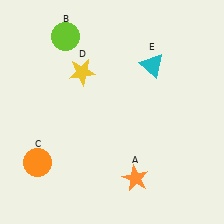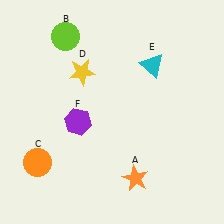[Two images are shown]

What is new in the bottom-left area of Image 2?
A purple hexagon (F) was added in the bottom-left area of Image 2.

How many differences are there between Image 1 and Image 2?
There is 1 difference between the two images.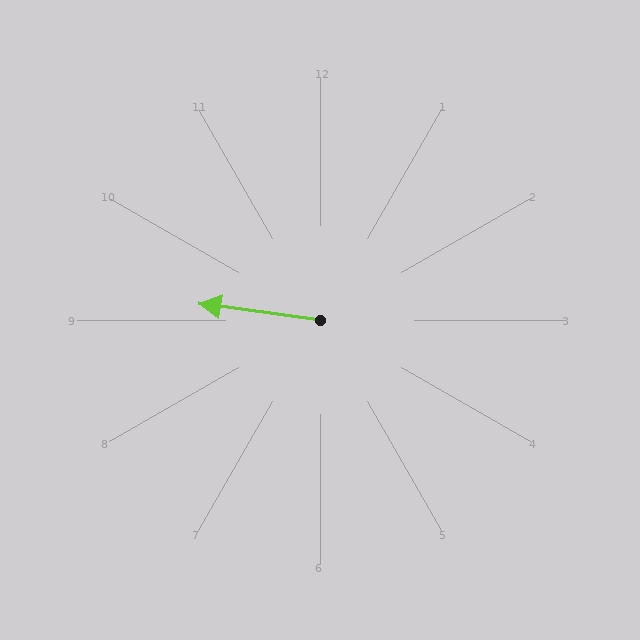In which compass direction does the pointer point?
West.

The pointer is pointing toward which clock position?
Roughly 9 o'clock.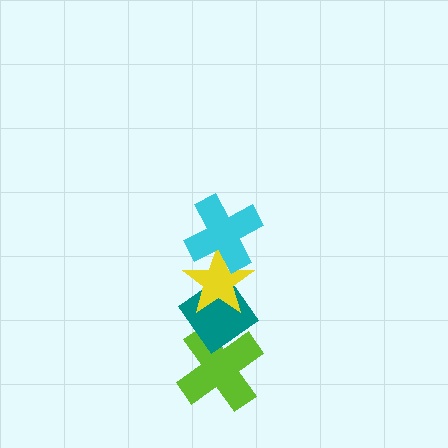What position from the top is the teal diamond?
The teal diamond is 3rd from the top.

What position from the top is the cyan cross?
The cyan cross is 1st from the top.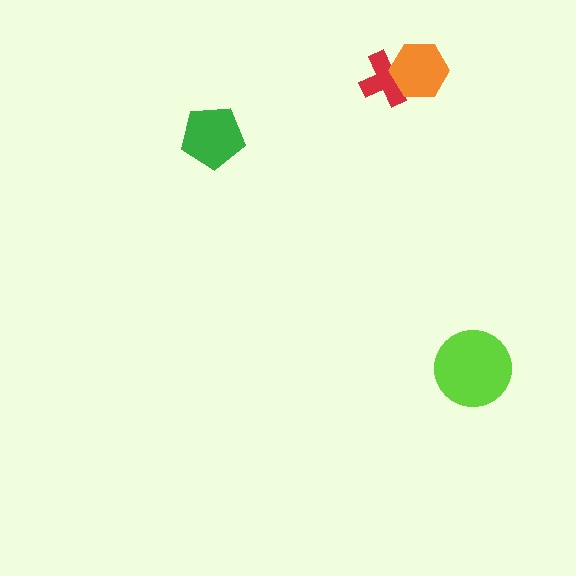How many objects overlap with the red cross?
1 object overlaps with the red cross.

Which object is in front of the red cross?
The orange hexagon is in front of the red cross.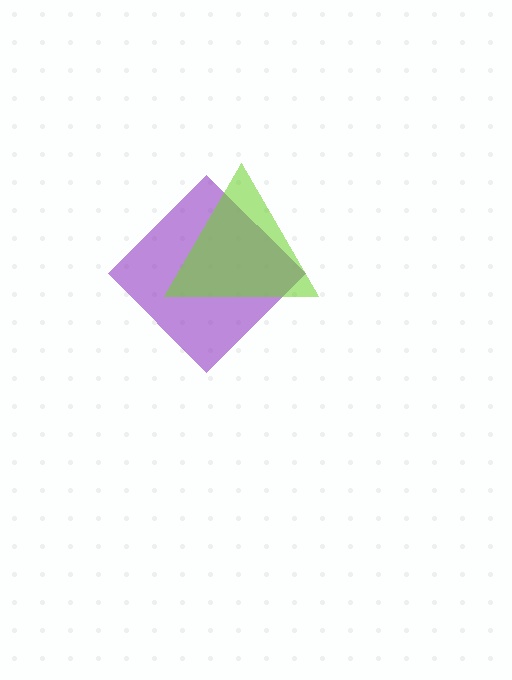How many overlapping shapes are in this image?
There are 2 overlapping shapes in the image.